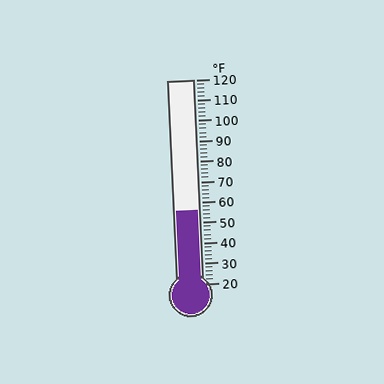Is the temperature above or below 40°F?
The temperature is above 40°F.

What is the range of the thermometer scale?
The thermometer scale ranges from 20°F to 120°F.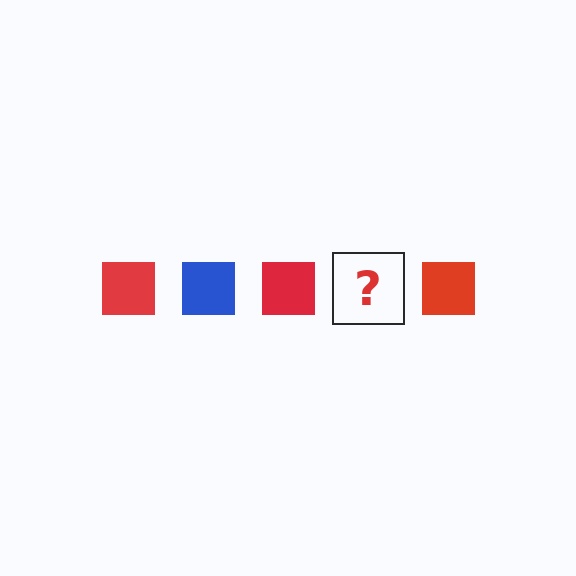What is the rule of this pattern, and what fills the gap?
The rule is that the pattern cycles through red, blue squares. The gap should be filled with a blue square.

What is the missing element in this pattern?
The missing element is a blue square.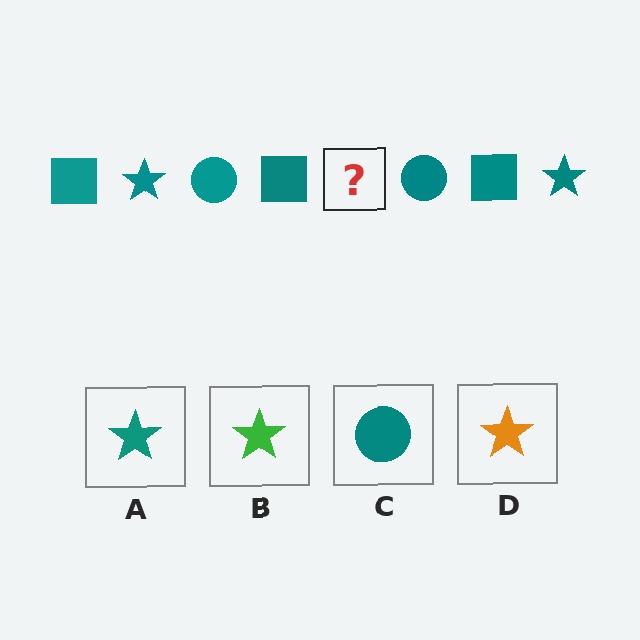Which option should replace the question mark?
Option A.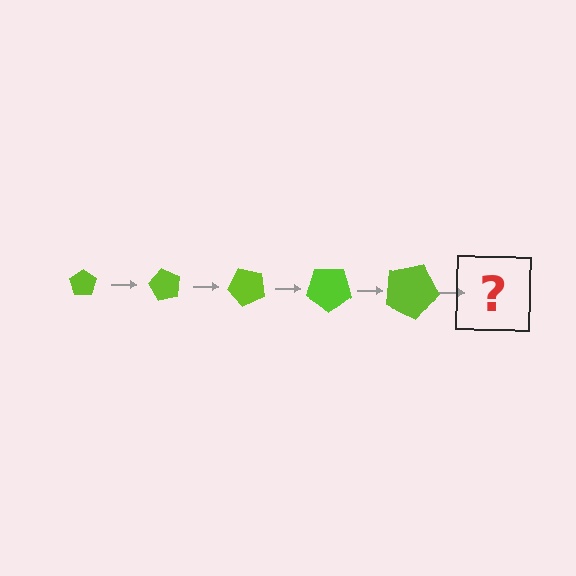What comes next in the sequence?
The next element should be a pentagon, larger than the previous one and rotated 300 degrees from the start.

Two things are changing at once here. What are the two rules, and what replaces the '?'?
The two rules are that the pentagon grows larger each step and it rotates 60 degrees each step. The '?' should be a pentagon, larger than the previous one and rotated 300 degrees from the start.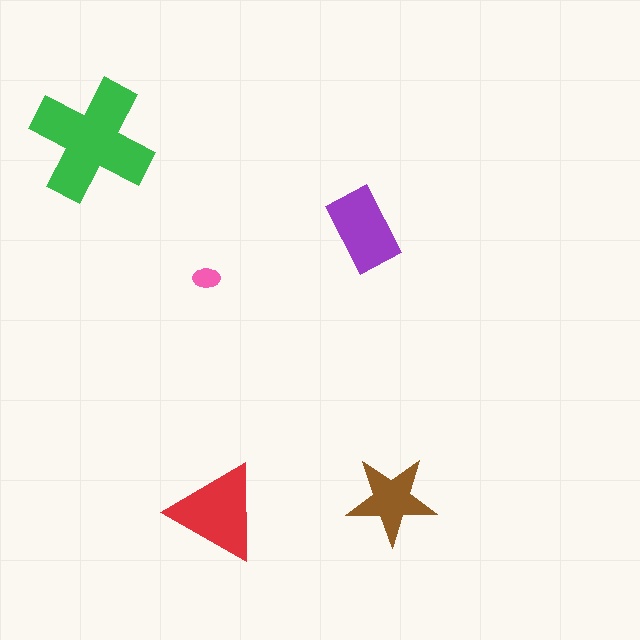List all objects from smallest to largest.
The pink ellipse, the brown star, the purple rectangle, the red triangle, the green cross.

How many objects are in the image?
There are 5 objects in the image.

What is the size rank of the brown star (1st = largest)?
4th.